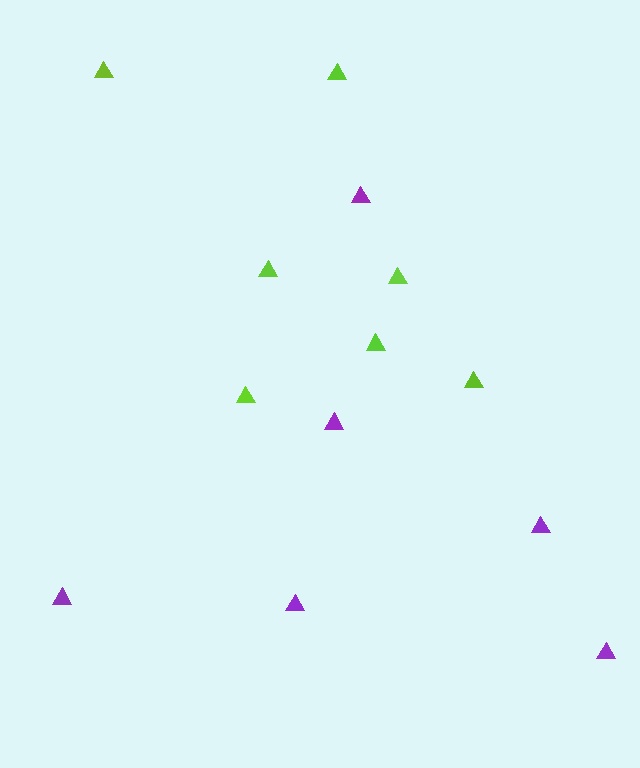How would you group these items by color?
There are 2 groups: one group of purple triangles (6) and one group of lime triangles (7).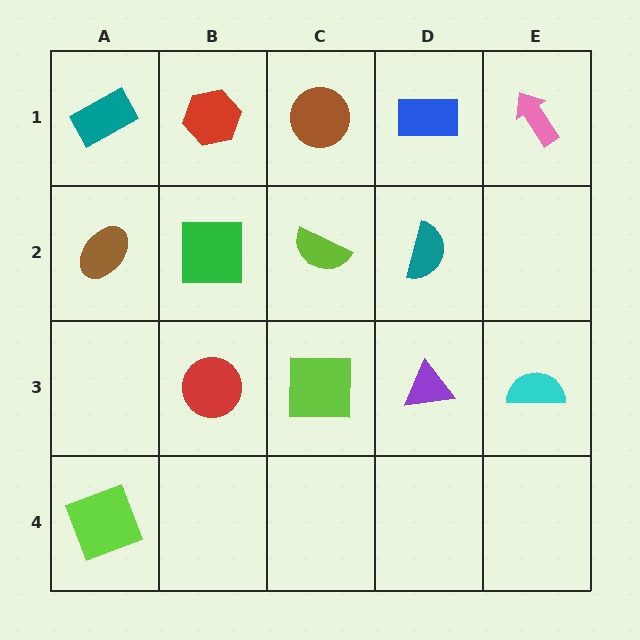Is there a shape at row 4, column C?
No, that cell is empty.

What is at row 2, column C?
A lime semicircle.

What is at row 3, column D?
A purple triangle.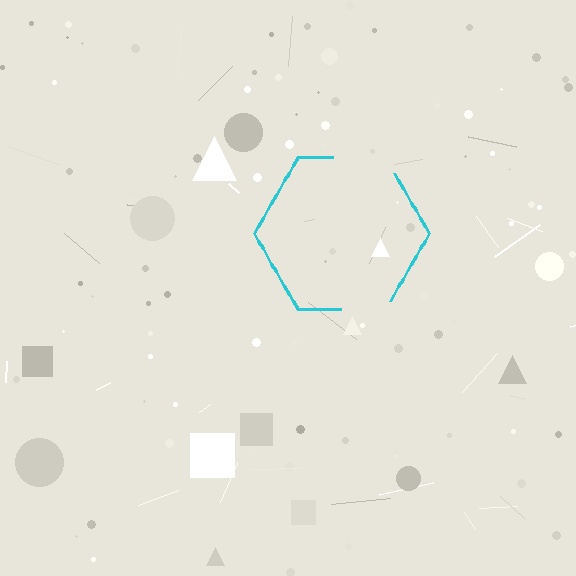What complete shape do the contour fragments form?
The contour fragments form a hexagon.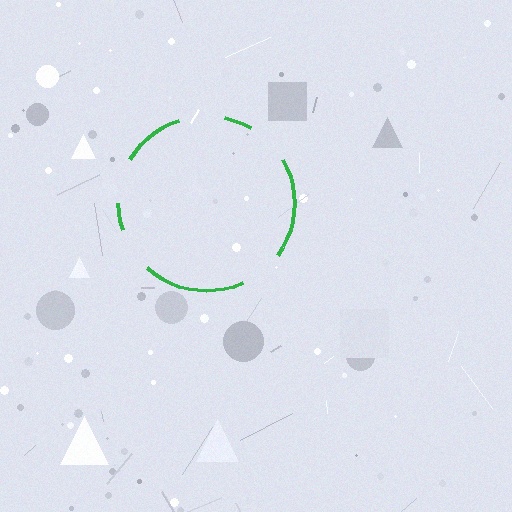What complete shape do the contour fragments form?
The contour fragments form a circle.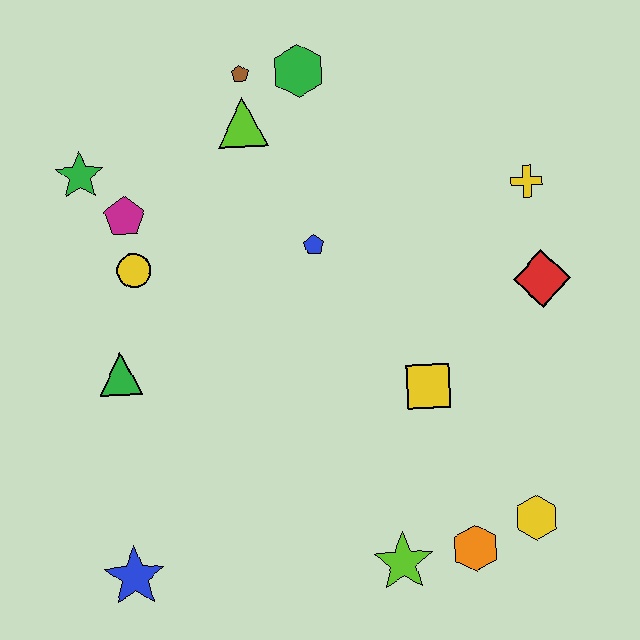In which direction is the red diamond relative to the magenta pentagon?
The red diamond is to the right of the magenta pentagon.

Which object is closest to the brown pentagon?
The lime triangle is closest to the brown pentagon.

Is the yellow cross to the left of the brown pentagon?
No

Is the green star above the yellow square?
Yes